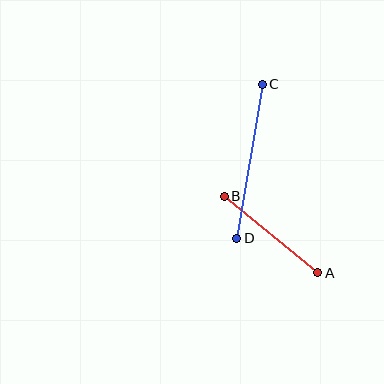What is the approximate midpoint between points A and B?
The midpoint is at approximately (271, 234) pixels.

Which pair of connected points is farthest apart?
Points C and D are farthest apart.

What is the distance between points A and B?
The distance is approximately 121 pixels.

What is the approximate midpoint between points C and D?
The midpoint is at approximately (249, 161) pixels.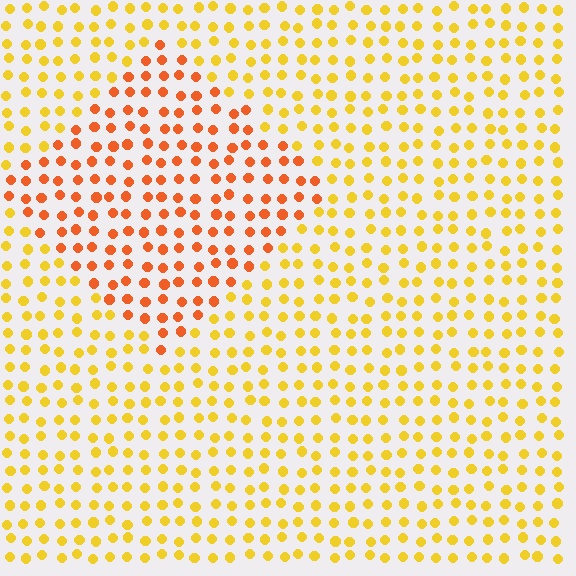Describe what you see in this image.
The image is filled with small yellow elements in a uniform arrangement. A diamond-shaped region is visible where the elements are tinted to a slightly different hue, forming a subtle color boundary.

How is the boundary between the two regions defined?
The boundary is defined purely by a slight shift in hue (about 34 degrees). Spacing, size, and orientation are identical on both sides.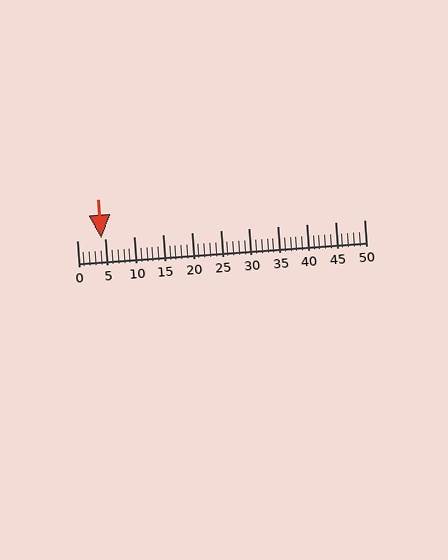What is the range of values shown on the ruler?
The ruler shows values from 0 to 50.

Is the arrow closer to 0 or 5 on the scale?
The arrow is closer to 5.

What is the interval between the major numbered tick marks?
The major tick marks are spaced 5 units apart.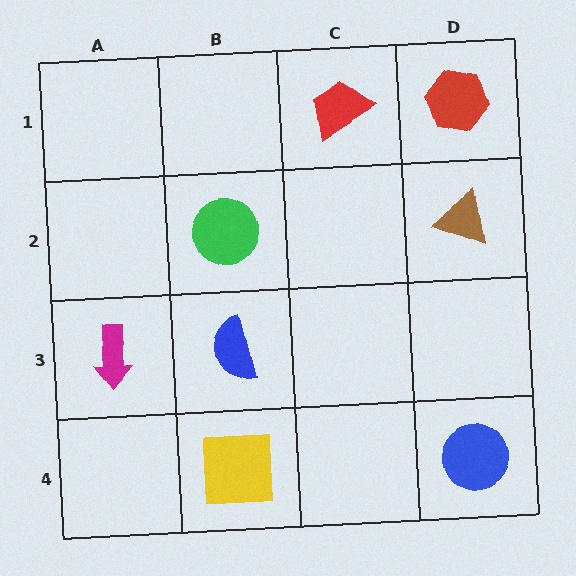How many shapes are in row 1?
2 shapes.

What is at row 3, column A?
A magenta arrow.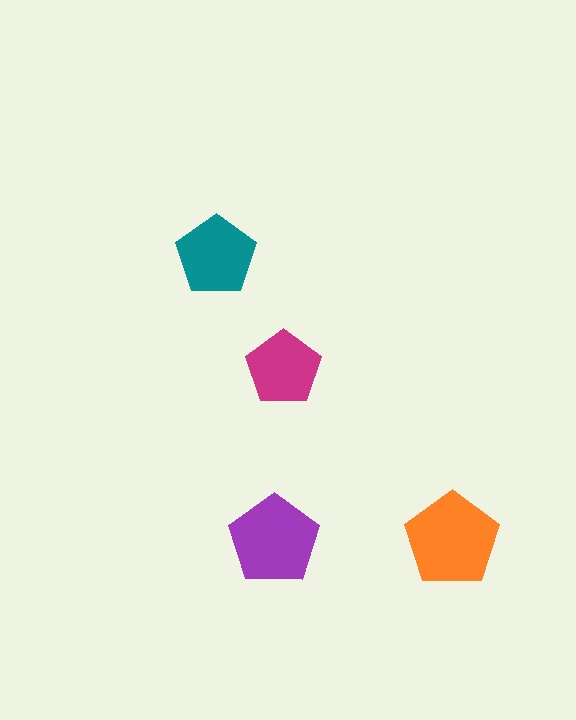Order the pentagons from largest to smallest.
the orange one, the purple one, the teal one, the magenta one.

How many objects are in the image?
There are 4 objects in the image.